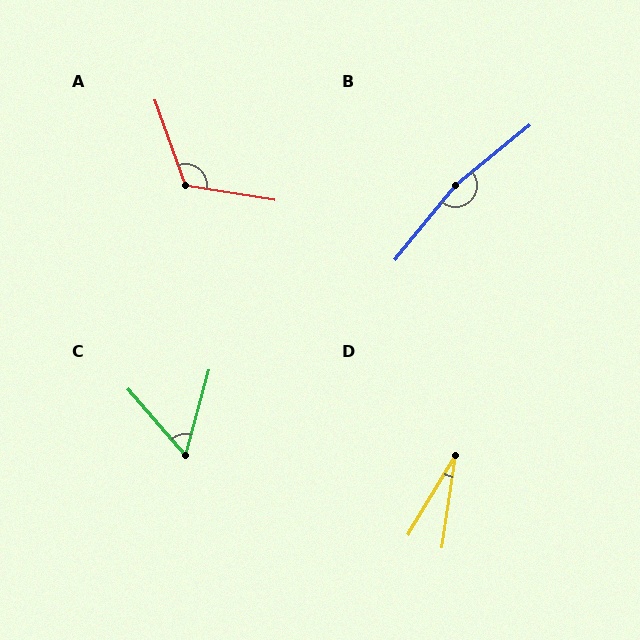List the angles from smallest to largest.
D (23°), C (57°), A (119°), B (169°).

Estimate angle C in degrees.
Approximately 57 degrees.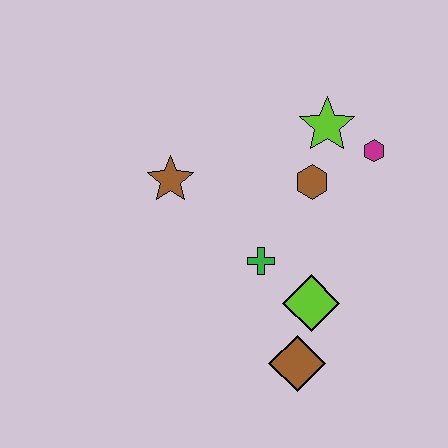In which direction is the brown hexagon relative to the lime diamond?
The brown hexagon is above the lime diamond.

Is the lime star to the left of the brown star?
No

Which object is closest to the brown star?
The green cross is closest to the brown star.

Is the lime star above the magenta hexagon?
Yes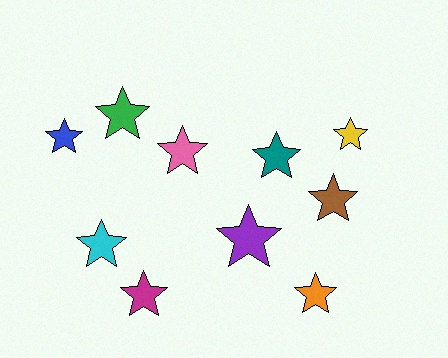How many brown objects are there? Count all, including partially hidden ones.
There is 1 brown object.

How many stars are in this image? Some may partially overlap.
There are 10 stars.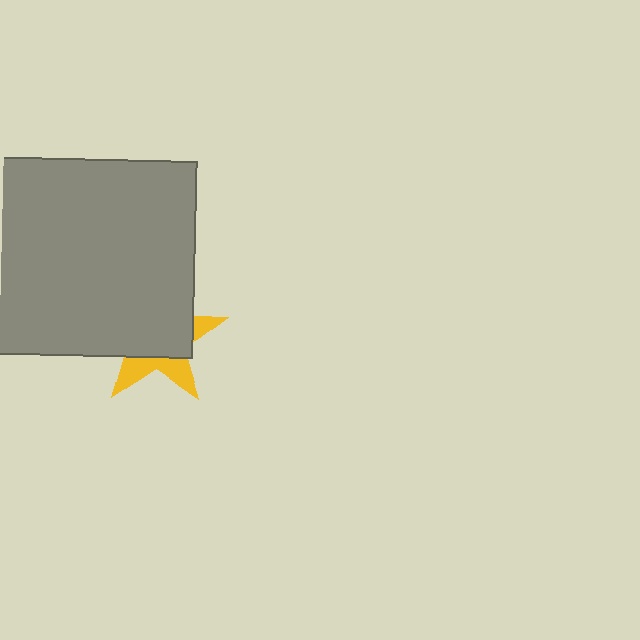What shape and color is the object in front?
The object in front is a gray square.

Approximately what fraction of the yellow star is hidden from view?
Roughly 65% of the yellow star is hidden behind the gray square.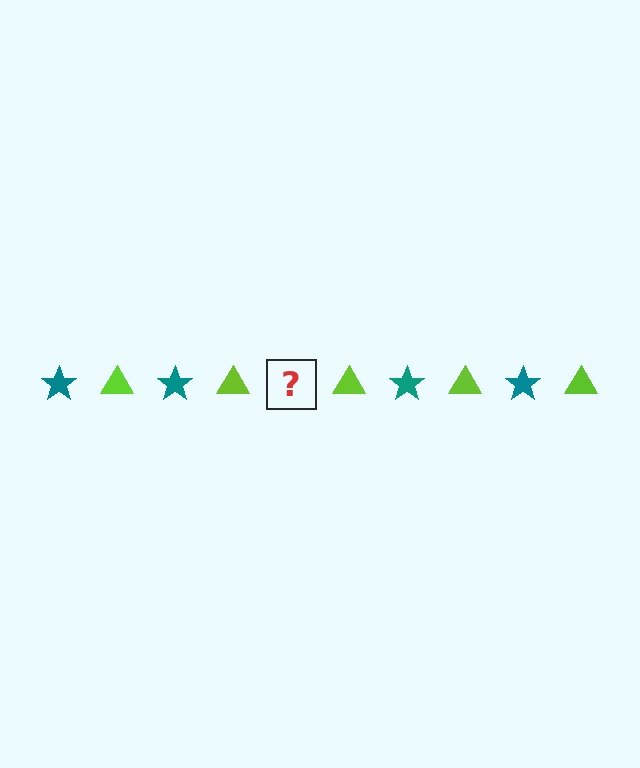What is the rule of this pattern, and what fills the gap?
The rule is that the pattern alternates between teal star and lime triangle. The gap should be filled with a teal star.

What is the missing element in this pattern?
The missing element is a teal star.